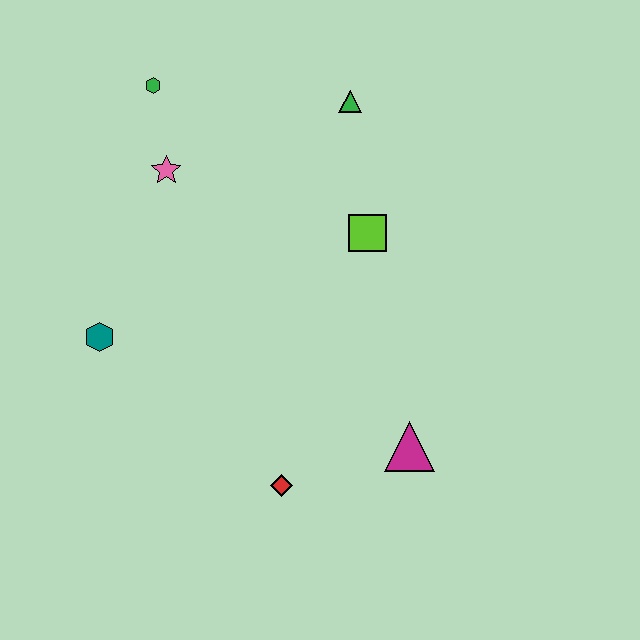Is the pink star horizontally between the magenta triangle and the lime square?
No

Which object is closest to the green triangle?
The lime square is closest to the green triangle.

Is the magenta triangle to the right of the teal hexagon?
Yes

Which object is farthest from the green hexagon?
The magenta triangle is farthest from the green hexagon.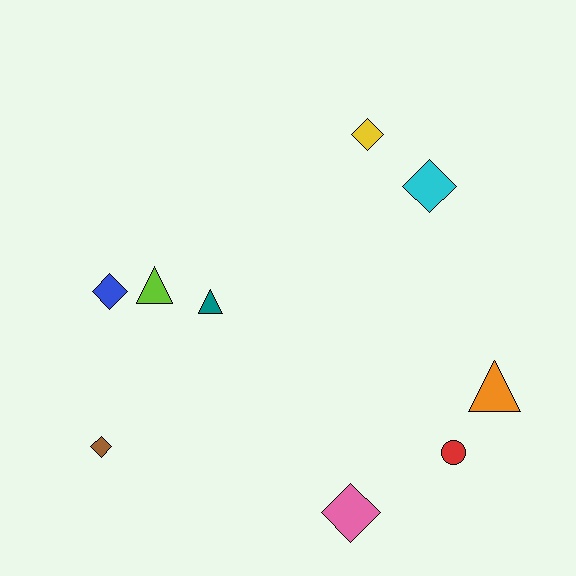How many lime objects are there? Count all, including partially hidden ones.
There is 1 lime object.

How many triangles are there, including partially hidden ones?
There are 3 triangles.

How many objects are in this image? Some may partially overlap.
There are 9 objects.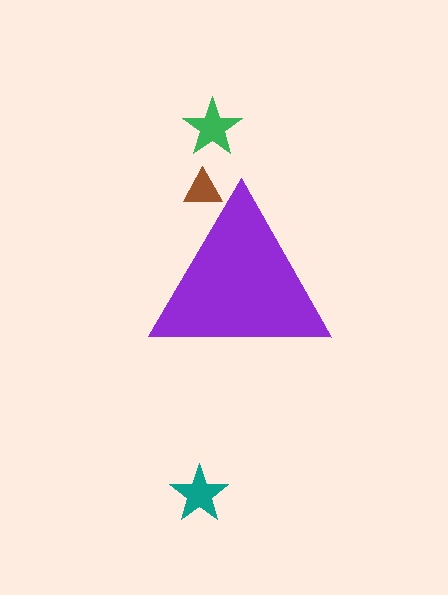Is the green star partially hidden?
No, the green star is fully visible.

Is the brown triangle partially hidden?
Yes, the brown triangle is partially hidden behind the purple triangle.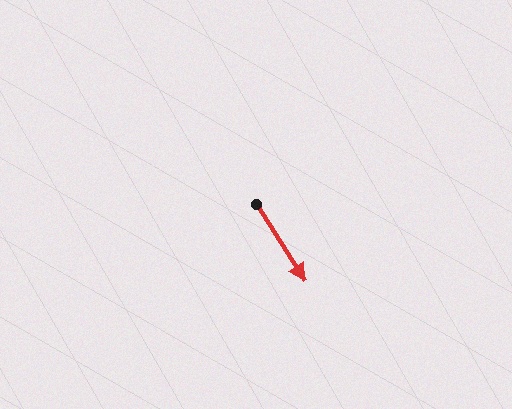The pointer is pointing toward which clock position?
Roughly 5 o'clock.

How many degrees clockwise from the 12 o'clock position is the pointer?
Approximately 147 degrees.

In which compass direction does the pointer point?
Southeast.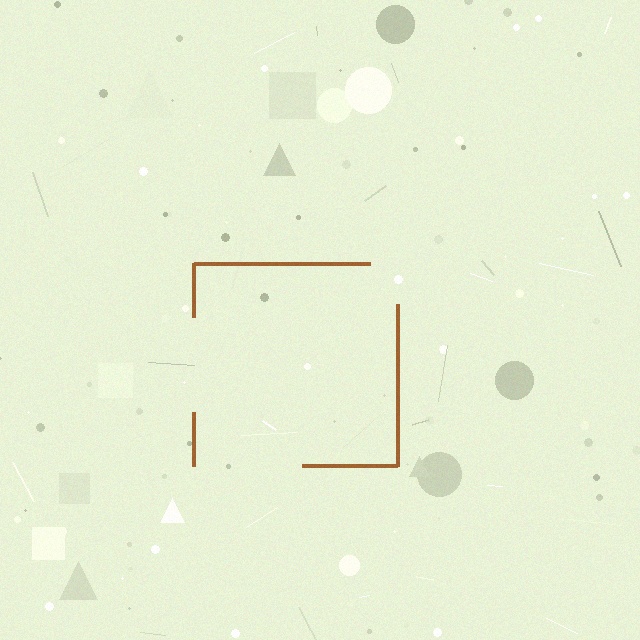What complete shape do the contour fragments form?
The contour fragments form a square.